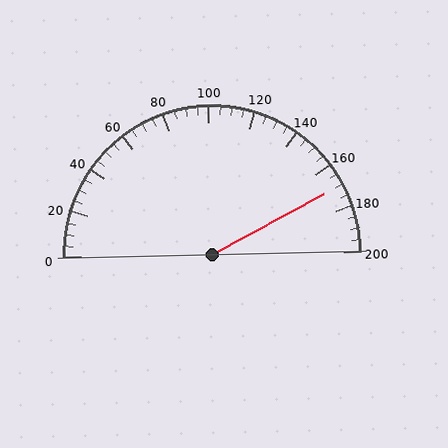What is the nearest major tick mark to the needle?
The nearest major tick mark is 160.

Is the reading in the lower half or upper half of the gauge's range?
The reading is in the upper half of the range (0 to 200).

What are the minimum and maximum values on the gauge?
The gauge ranges from 0 to 200.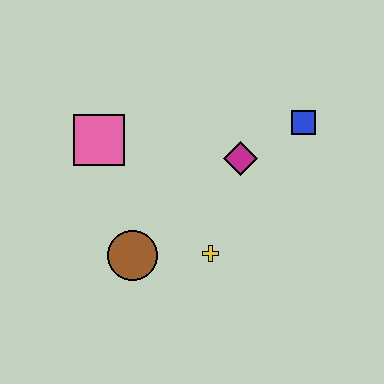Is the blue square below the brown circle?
No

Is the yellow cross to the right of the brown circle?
Yes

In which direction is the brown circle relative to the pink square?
The brown circle is below the pink square.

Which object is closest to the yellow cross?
The brown circle is closest to the yellow cross.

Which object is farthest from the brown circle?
The blue square is farthest from the brown circle.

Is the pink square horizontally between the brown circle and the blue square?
No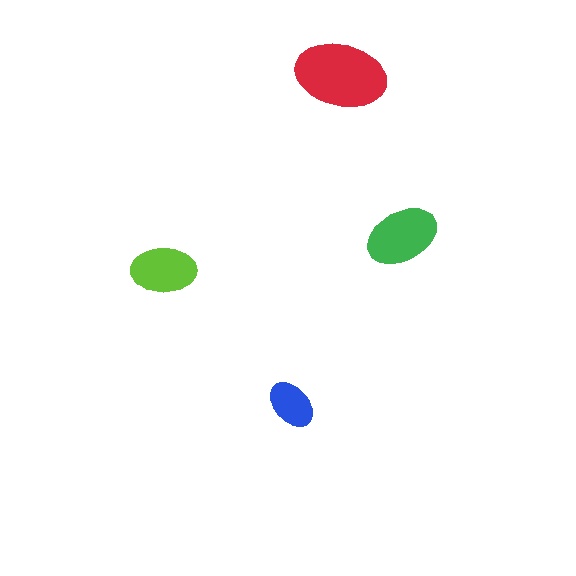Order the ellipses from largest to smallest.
the red one, the green one, the lime one, the blue one.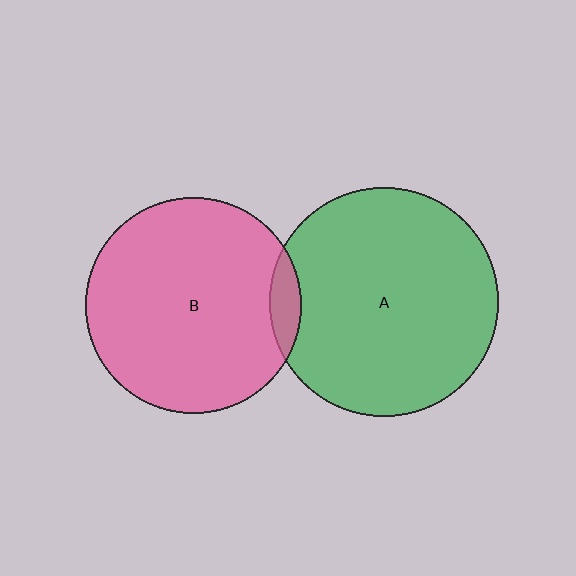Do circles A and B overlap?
Yes.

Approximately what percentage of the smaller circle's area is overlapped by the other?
Approximately 5%.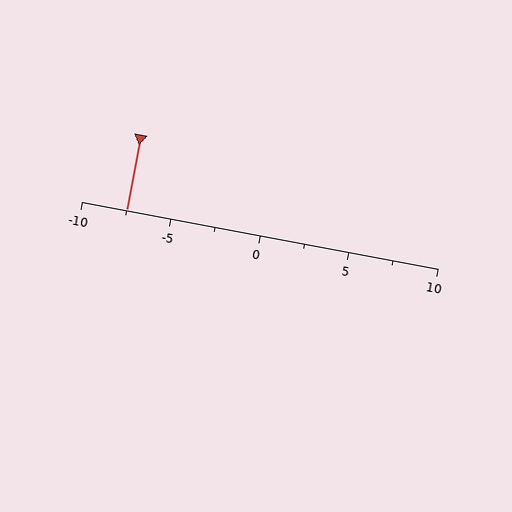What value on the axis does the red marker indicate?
The marker indicates approximately -7.5.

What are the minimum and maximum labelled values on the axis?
The axis runs from -10 to 10.